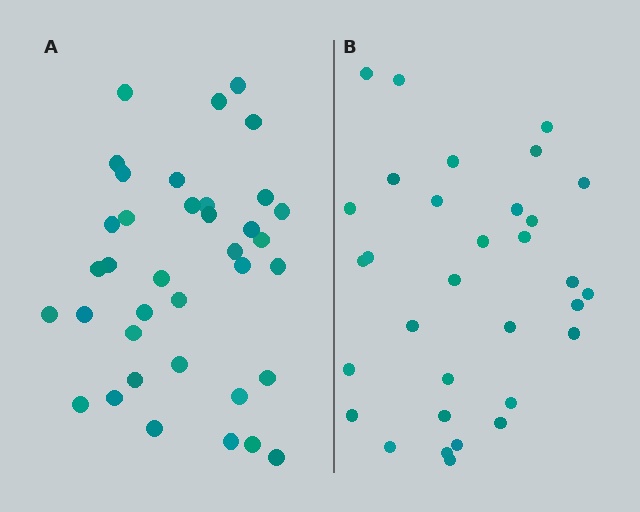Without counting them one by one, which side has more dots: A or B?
Region A (the left region) has more dots.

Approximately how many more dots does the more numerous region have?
Region A has about 5 more dots than region B.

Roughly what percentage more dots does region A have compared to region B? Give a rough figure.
About 15% more.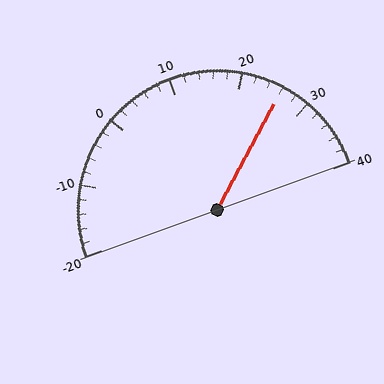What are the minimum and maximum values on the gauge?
The gauge ranges from -20 to 40.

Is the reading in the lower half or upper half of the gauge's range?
The reading is in the upper half of the range (-20 to 40).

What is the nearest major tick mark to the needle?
The nearest major tick mark is 30.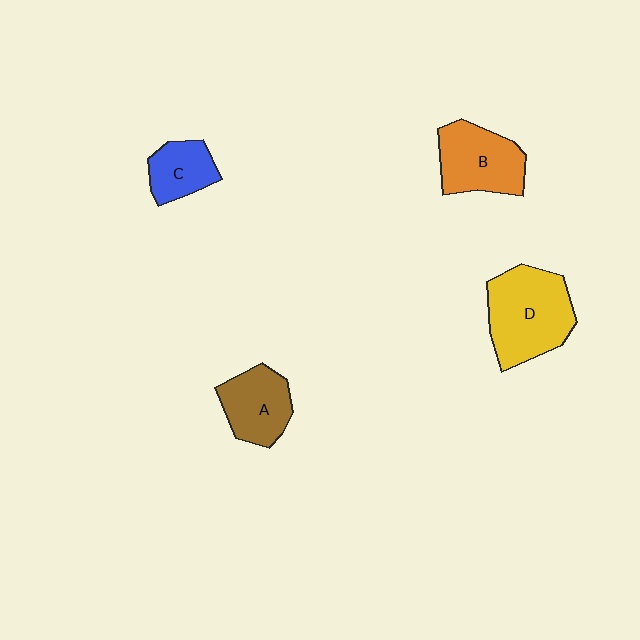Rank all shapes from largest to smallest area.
From largest to smallest: D (yellow), B (orange), A (brown), C (blue).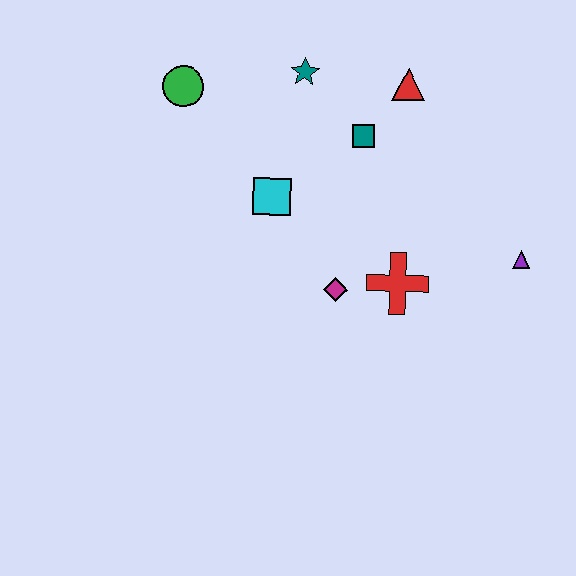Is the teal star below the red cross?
No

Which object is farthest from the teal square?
The purple triangle is farthest from the teal square.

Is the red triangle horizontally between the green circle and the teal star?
No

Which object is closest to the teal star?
The teal square is closest to the teal star.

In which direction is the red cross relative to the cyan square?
The red cross is to the right of the cyan square.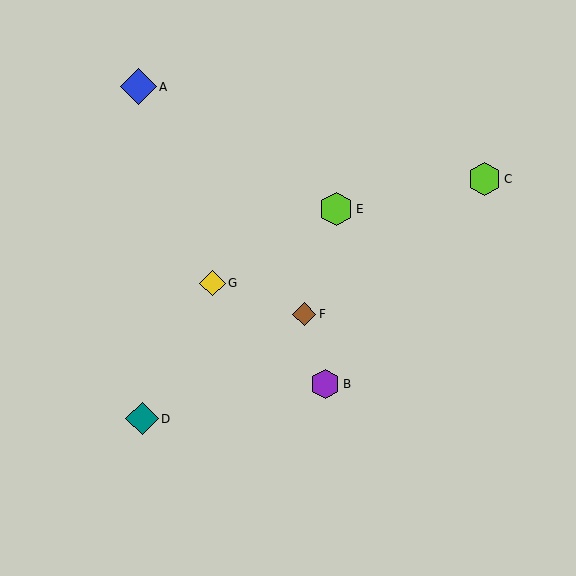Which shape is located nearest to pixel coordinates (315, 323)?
The brown diamond (labeled F) at (304, 314) is nearest to that location.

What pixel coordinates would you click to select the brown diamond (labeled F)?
Click at (304, 314) to select the brown diamond F.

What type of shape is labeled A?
Shape A is a blue diamond.